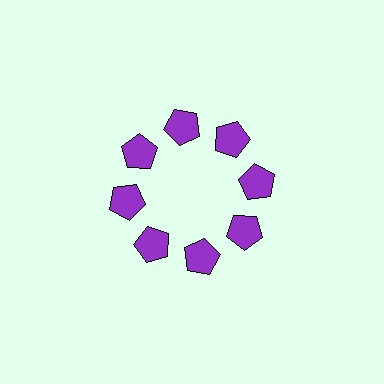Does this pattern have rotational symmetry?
Yes, this pattern has 8-fold rotational symmetry. It looks the same after rotating 45 degrees around the center.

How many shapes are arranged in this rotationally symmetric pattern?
There are 8 shapes, arranged in 8 groups of 1.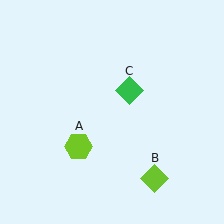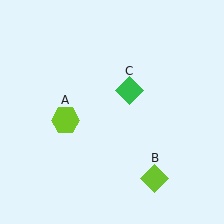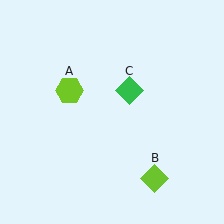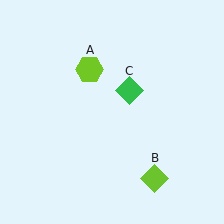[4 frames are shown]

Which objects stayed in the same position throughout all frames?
Lime diamond (object B) and green diamond (object C) remained stationary.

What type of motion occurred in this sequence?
The lime hexagon (object A) rotated clockwise around the center of the scene.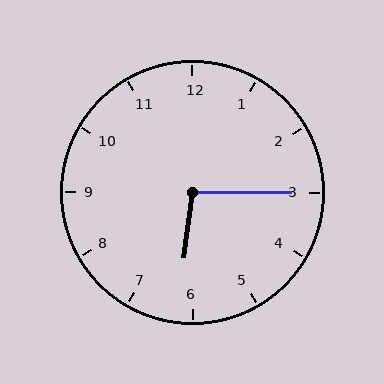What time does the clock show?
6:15.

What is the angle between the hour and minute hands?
Approximately 98 degrees.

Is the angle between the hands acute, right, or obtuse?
It is obtuse.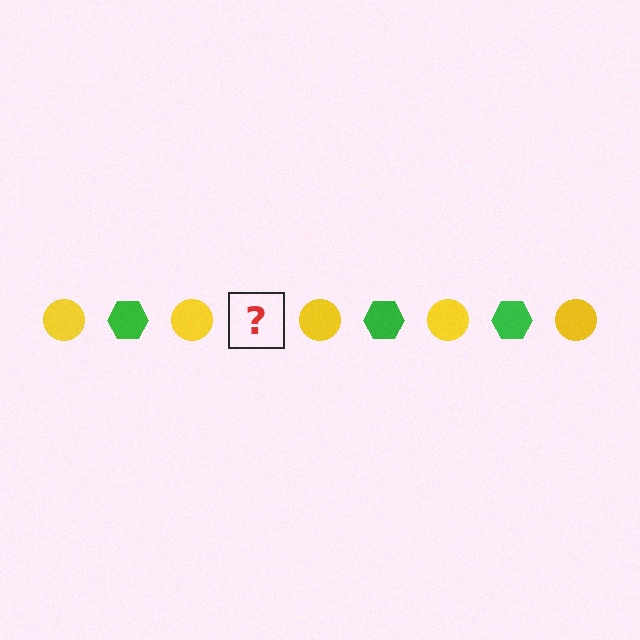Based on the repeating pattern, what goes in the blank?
The blank should be a green hexagon.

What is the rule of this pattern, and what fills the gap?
The rule is that the pattern alternates between yellow circle and green hexagon. The gap should be filled with a green hexagon.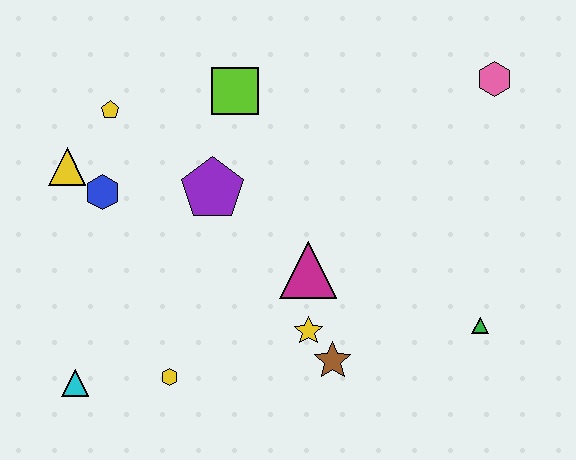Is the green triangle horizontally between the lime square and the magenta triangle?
No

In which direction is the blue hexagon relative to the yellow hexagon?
The blue hexagon is above the yellow hexagon.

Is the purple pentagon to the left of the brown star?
Yes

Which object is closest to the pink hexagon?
The green triangle is closest to the pink hexagon.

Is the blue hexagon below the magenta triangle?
No